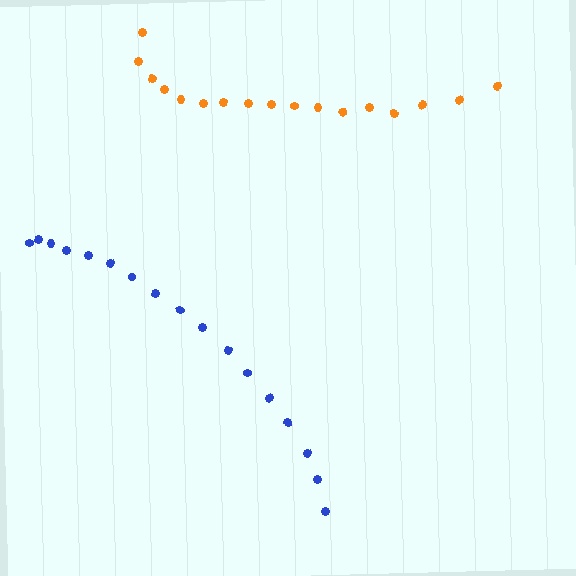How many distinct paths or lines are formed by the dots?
There are 2 distinct paths.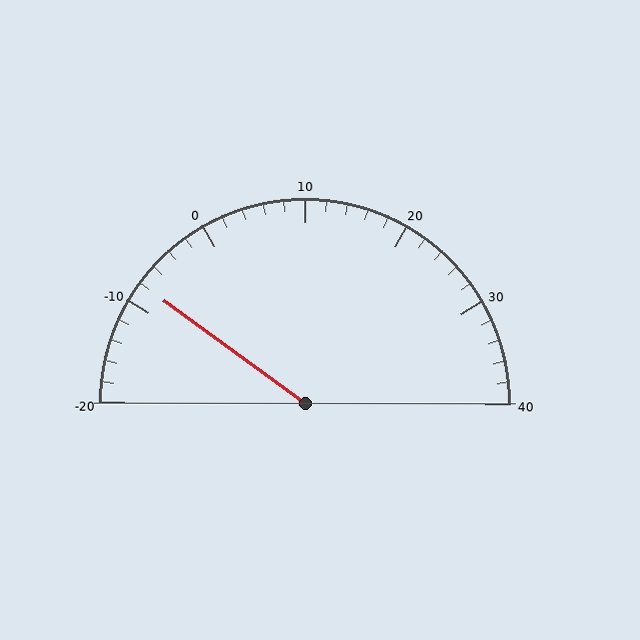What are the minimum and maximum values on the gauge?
The gauge ranges from -20 to 40.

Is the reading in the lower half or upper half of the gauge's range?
The reading is in the lower half of the range (-20 to 40).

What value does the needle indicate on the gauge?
The needle indicates approximately -8.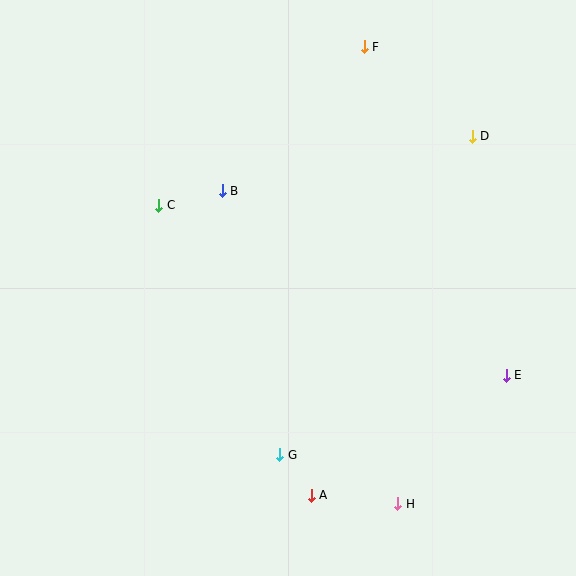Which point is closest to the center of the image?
Point B at (222, 191) is closest to the center.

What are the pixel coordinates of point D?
Point D is at (472, 136).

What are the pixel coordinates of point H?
Point H is at (398, 504).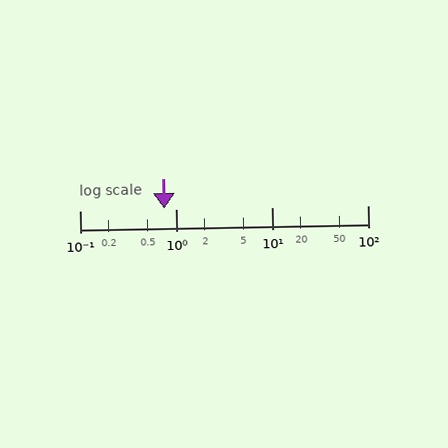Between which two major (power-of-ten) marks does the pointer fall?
The pointer is between 0.1 and 1.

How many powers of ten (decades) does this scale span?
The scale spans 3 decades, from 0.1 to 100.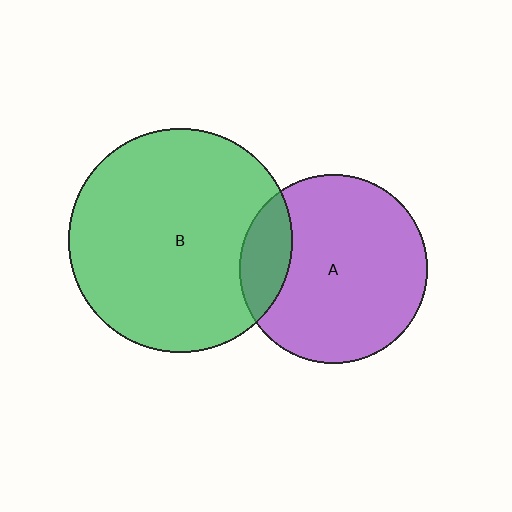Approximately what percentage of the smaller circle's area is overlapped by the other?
Approximately 15%.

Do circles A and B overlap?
Yes.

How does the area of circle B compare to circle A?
Approximately 1.4 times.